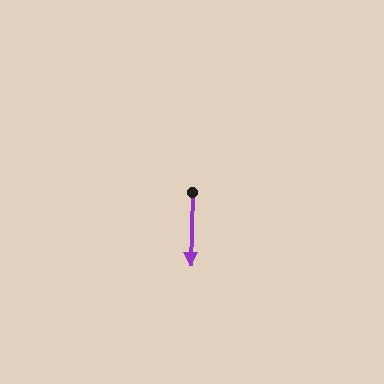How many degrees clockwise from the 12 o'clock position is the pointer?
Approximately 181 degrees.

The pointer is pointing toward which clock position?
Roughly 6 o'clock.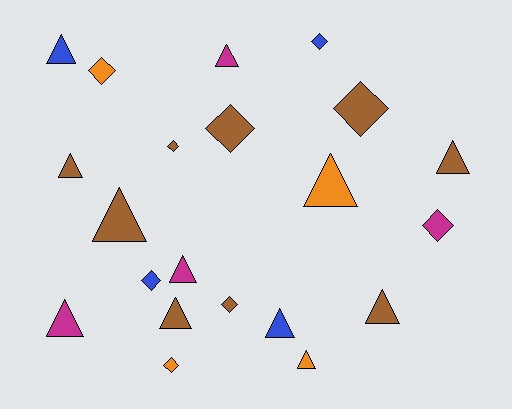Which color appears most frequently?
Brown, with 9 objects.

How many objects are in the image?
There are 21 objects.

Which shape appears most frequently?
Triangle, with 12 objects.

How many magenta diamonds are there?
There is 1 magenta diamond.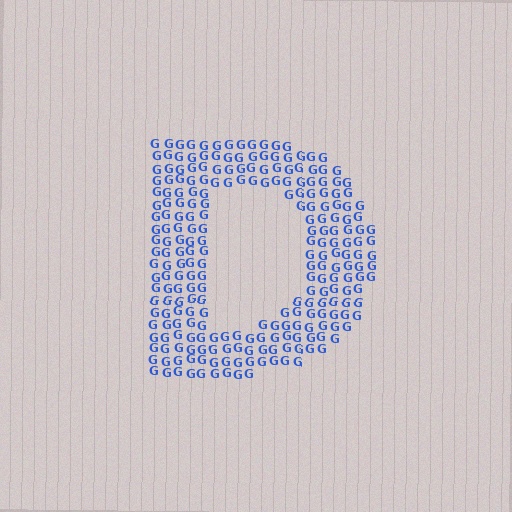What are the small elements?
The small elements are letter G's.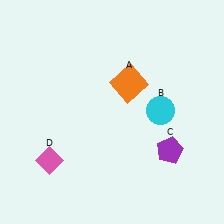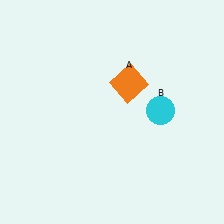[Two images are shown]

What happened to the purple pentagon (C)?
The purple pentagon (C) was removed in Image 2. It was in the bottom-right area of Image 1.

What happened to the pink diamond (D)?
The pink diamond (D) was removed in Image 2. It was in the bottom-left area of Image 1.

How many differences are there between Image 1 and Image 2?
There are 2 differences between the two images.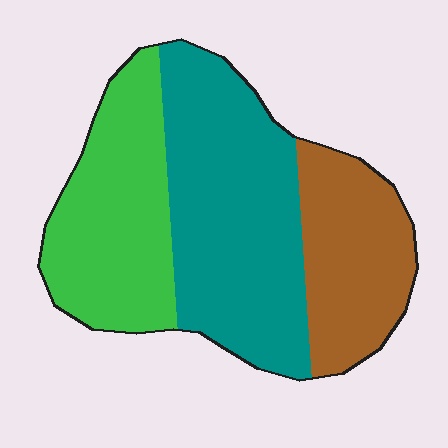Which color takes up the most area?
Teal, at roughly 45%.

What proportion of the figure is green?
Green covers 32% of the figure.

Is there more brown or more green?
Green.